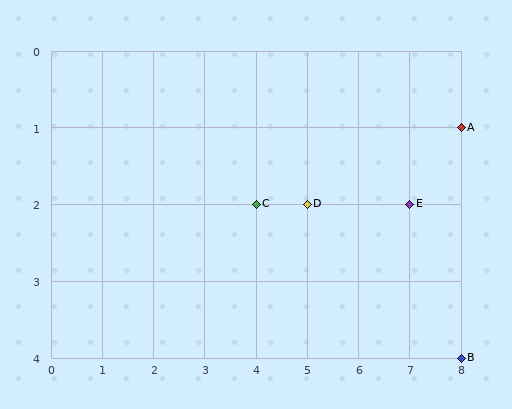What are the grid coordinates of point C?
Point C is at grid coordinates (4, 2).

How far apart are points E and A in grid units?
Points E and A are 1 column and 1 row apart (about 1.4 grid units diagonally).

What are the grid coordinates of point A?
Point A is at grid coordinates (8, 1).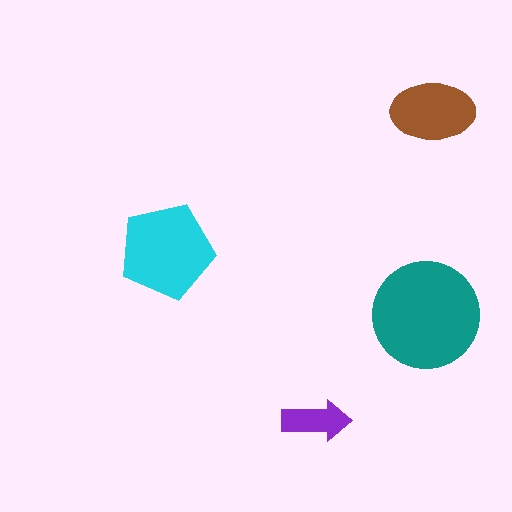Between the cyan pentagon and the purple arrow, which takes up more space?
The cyan pentagon.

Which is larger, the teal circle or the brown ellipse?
The teal circle.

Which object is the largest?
The teal circle.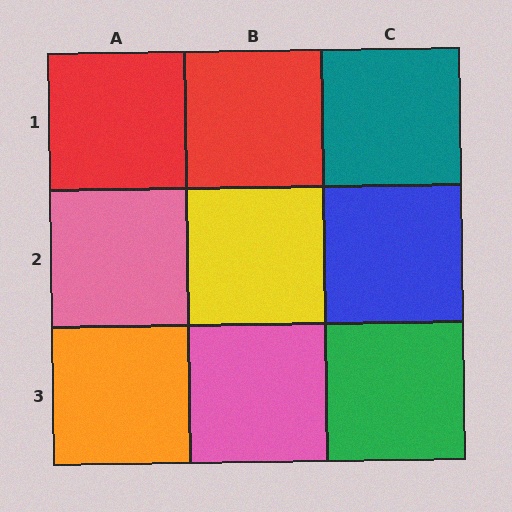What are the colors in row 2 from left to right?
Pink, yellow, blue.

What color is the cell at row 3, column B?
Pink.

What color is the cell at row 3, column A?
Orange.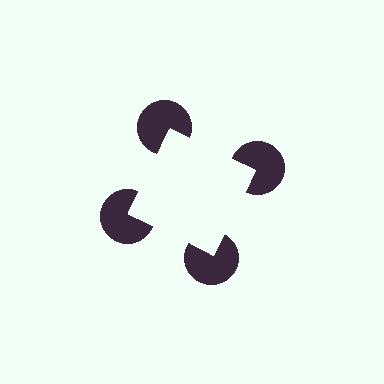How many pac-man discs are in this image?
There are 4 — one at each vertex of the illusory square.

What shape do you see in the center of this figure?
An illusory square — its edges are inferred from the aligned wedge cuts in the pac-man discs, not physically drawn.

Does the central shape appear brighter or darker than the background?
It typically appears slightly brighter than the background, even though no actual brightness change is drawn.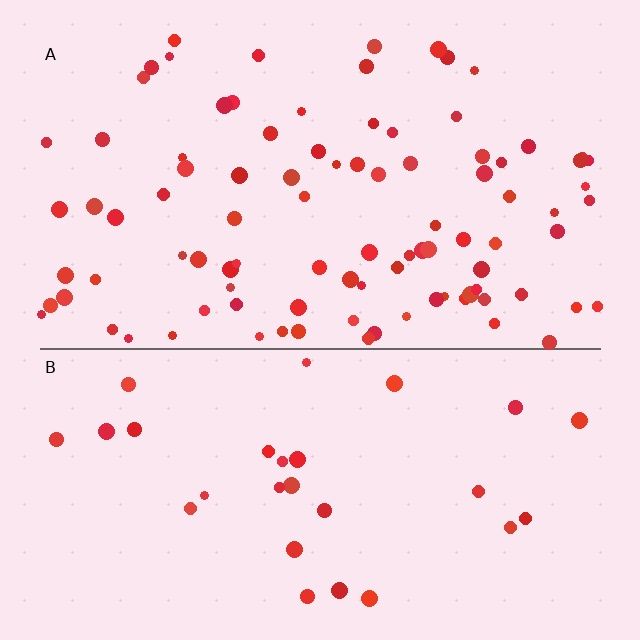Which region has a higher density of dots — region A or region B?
A (the top).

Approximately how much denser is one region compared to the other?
Approximately 3.1× — region A over region B.